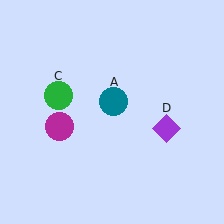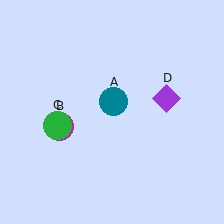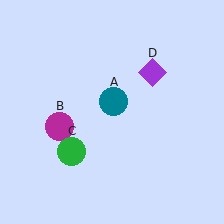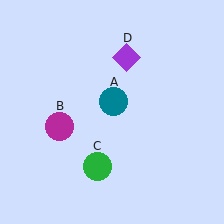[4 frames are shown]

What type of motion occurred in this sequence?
The green circle (object C), purple diamond (object D) rotated counterclockwise around the center of the scene.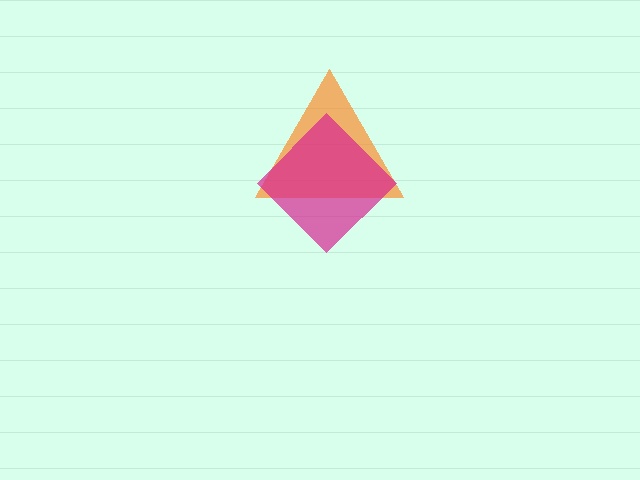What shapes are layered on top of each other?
The layered shapes are: an orange triangle, a magenta diamond.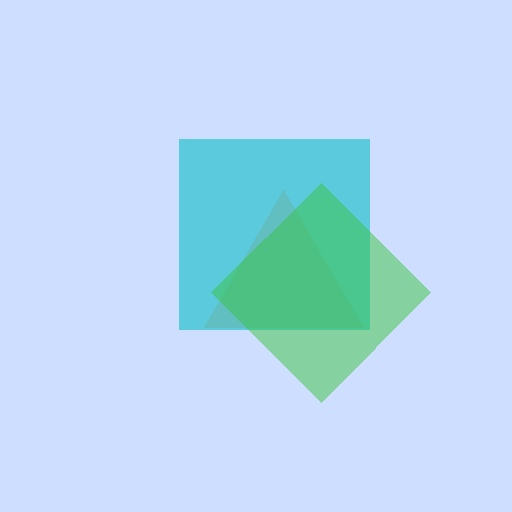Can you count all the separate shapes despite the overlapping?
Yes, there are 3 separate shapes.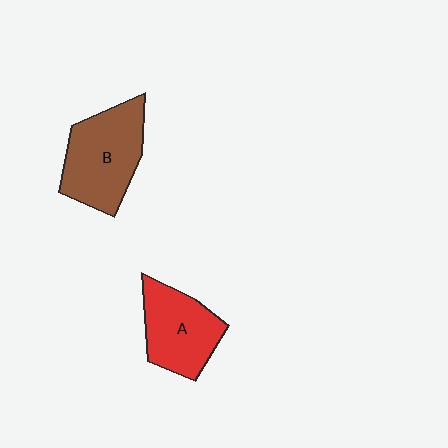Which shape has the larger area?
Shape B (brown).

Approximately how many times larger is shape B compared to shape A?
Approximately 1.2 times.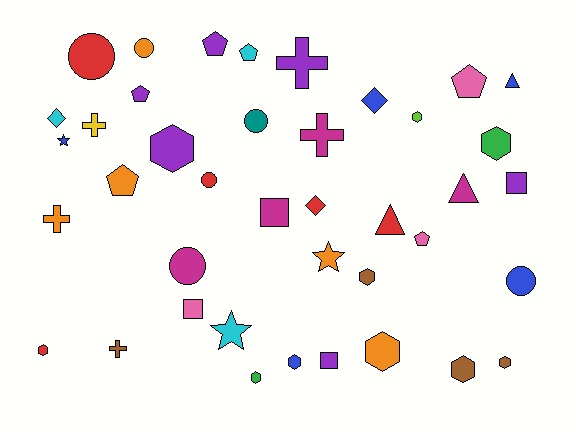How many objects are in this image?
There are 40 objects.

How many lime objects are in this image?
There is 1 lime object.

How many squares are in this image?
There are 4 squares.